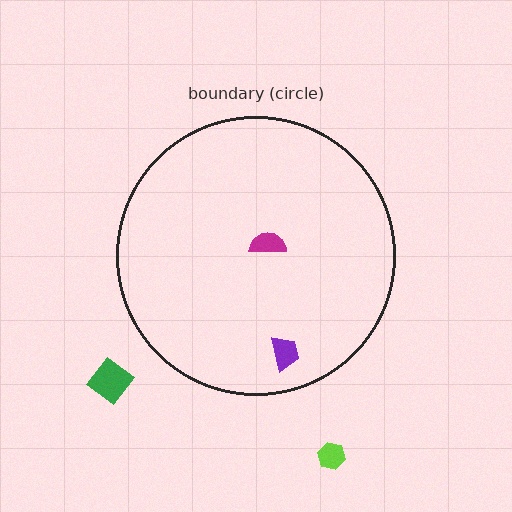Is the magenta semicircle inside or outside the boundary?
Inside.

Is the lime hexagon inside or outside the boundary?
Outside.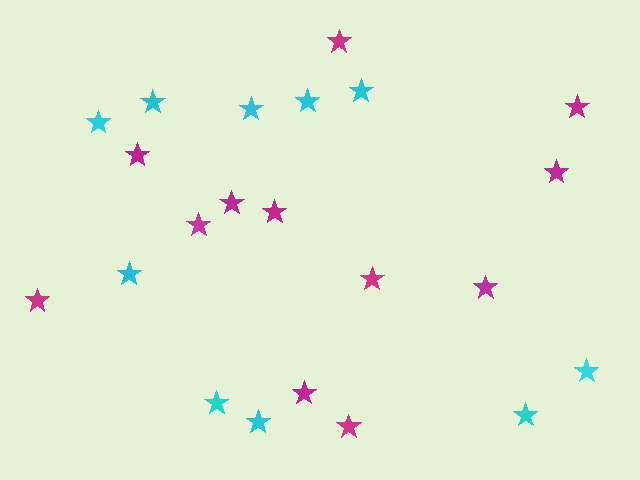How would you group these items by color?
There are 2 groups: one group of magenta stars (12) and one group of cyan stars (10).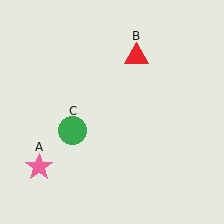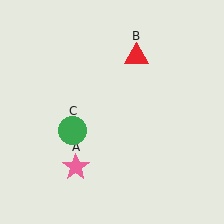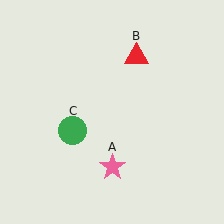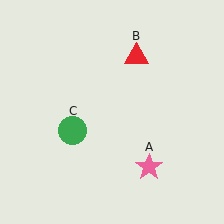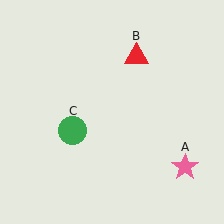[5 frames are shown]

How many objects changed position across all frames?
1 object changed position: pink star (object A).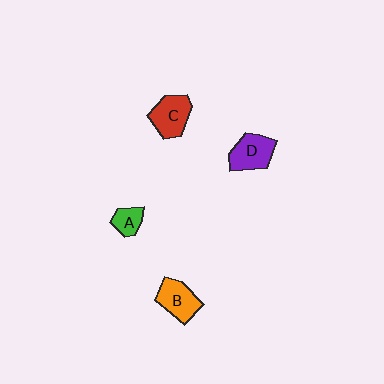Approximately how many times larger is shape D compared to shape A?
Approximately 1.8 times.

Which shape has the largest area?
Shape D (purple).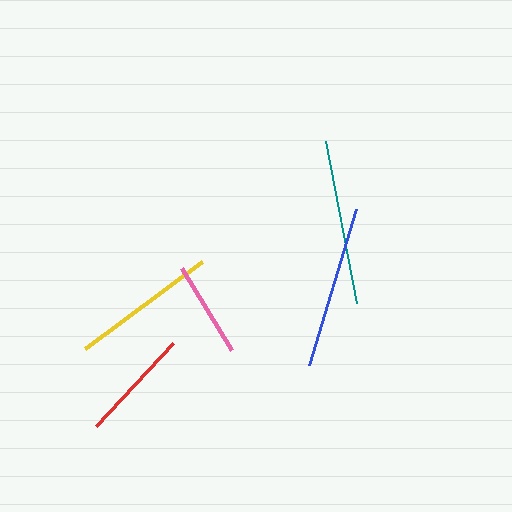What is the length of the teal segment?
The teal segment is approximately 165 pixels long.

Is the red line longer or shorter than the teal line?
The teal line is longer than the red line.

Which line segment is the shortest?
The pink line is the shortest at approximately 96 pixels.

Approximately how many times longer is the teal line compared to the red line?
The teal line is approximately 1.5 times the length of the red line.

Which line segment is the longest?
The teal line is the longest at approximately 165 pixels.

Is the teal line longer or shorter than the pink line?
The teal line is longer than the pink line.